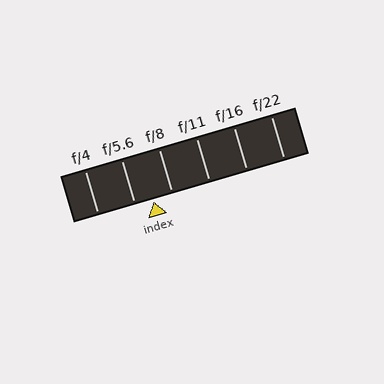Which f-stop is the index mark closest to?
The index mark is closest to f/5.6.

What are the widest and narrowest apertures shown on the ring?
The widest aperture shown is f/4 and the narrowest is f/22.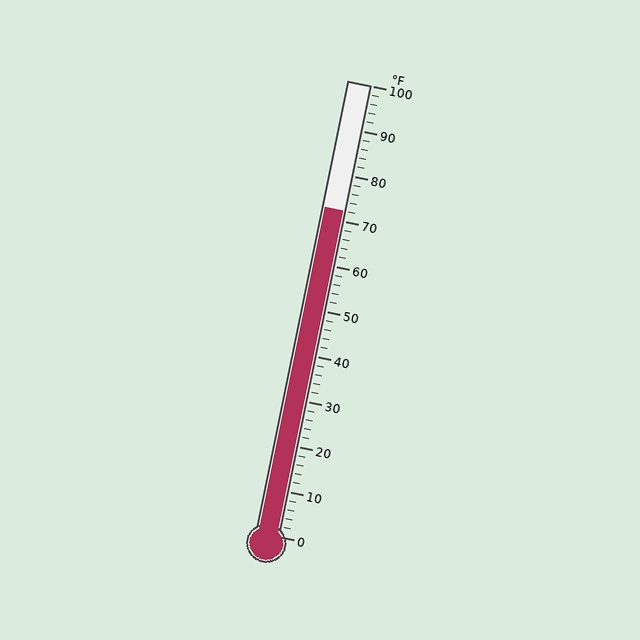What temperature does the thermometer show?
The thermometer shows approximately 72°F.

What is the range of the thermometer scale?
The thermometer scale ranges from 0°F to 100°F.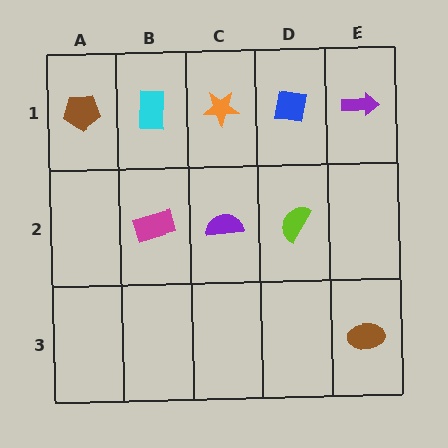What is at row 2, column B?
A magenta rectangle.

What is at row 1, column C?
An orange star.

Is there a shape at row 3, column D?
No, that cell is empty.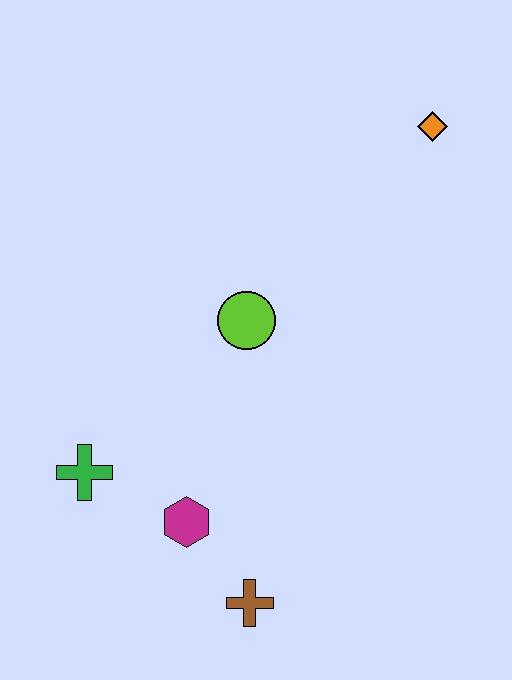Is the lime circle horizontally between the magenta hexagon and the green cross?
No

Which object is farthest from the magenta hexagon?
The orange diamond is farthest from the magenta hexagon.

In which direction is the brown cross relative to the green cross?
The brown cross is to the right of the green cross.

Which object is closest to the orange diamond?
The lime circle is closest to the orange diamond.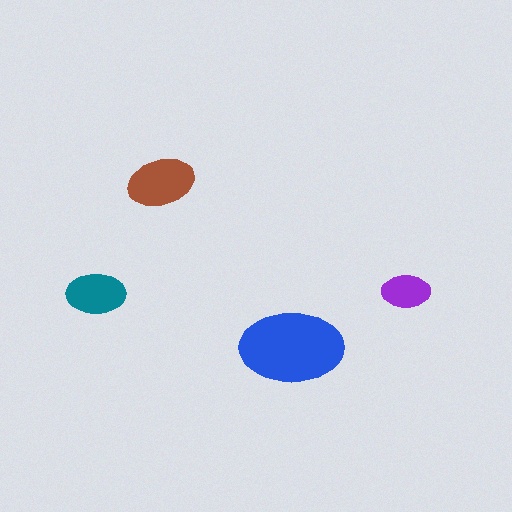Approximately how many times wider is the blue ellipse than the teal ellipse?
About 1.5 times wider.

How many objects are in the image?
There are 4 objects in the image.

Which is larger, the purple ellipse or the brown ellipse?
The brown one.